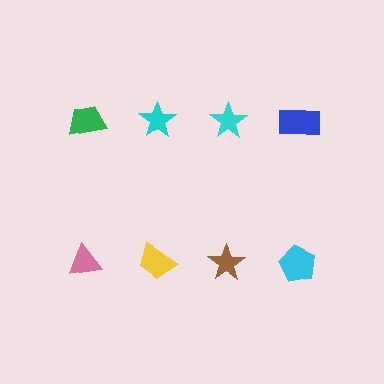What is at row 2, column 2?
A yellow trapezoid.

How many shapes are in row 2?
4 shapes.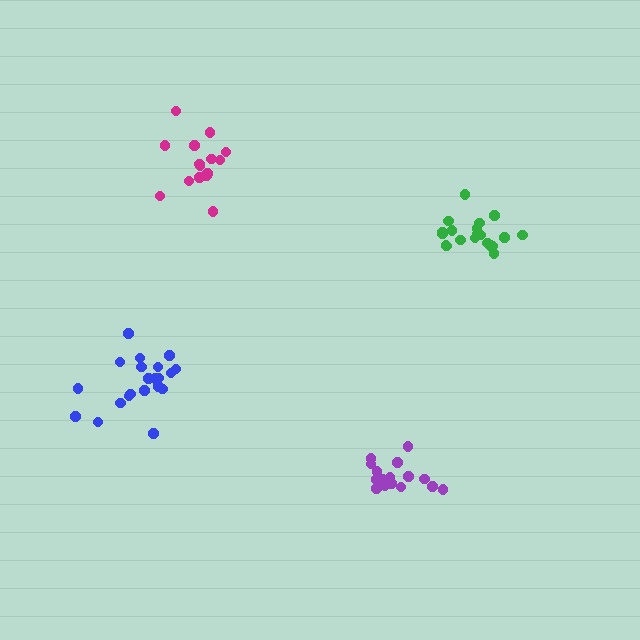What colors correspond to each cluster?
The clusters are colored: magenta, purple, green, blue.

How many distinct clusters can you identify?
There are 4 distinct clusters.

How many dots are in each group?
Group 1: 15 dots, Group 2: 18 dots, Group 3: 20 dots, Group 4: 21 dots (74 total).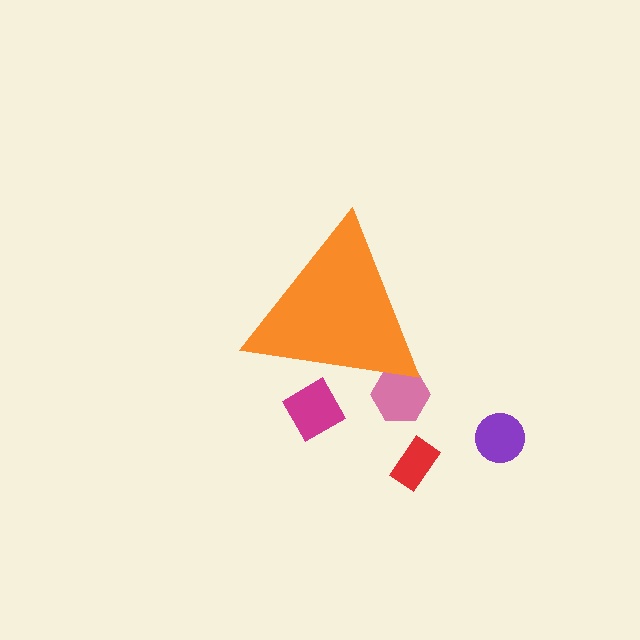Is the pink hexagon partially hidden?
Yes, the pink hexagon is partially hidden behind the orange triangle.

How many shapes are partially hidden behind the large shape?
2 shapes are partially hidden.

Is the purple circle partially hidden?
No, the purple circle is fully visible.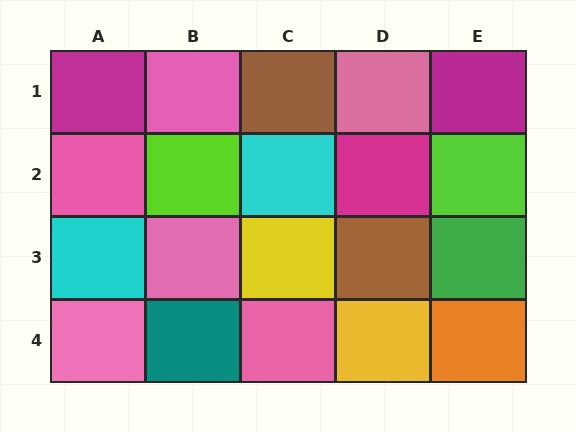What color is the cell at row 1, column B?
Pink.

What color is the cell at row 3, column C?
Yellow.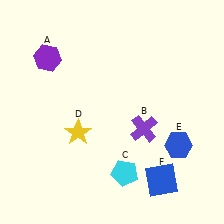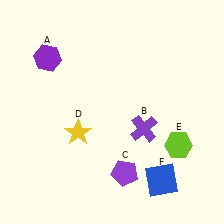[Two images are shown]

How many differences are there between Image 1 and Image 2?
There are 2 differences between the two images.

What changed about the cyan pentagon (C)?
In Image 1, C is cyan. In Image 2, it changed to purple.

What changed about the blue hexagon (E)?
In Image 1, E is blue. In Image 2, it changed to lime.